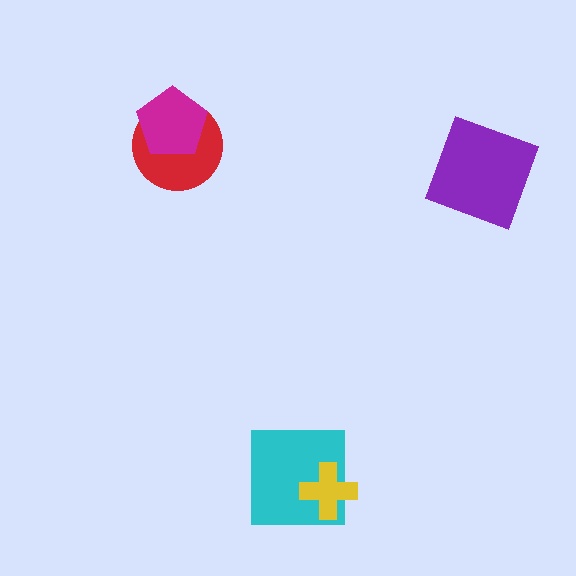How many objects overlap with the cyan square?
1 object overlaps with the cyan square.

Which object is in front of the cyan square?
The yellow cross is in front of the cyan square.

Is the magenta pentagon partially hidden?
No, no other shape covers it.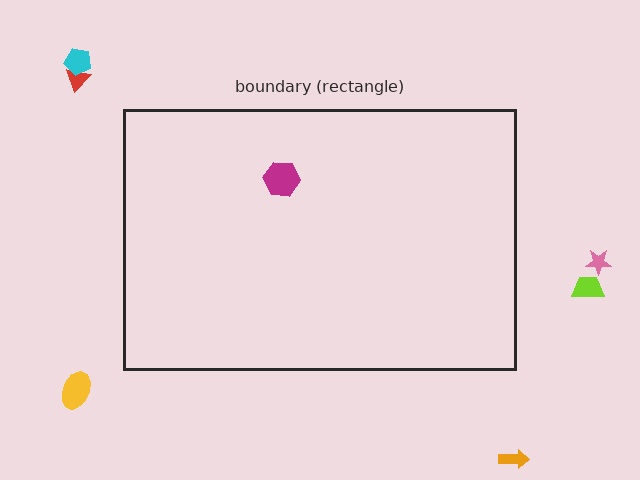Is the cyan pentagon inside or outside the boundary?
Outside.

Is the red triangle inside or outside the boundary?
Outside.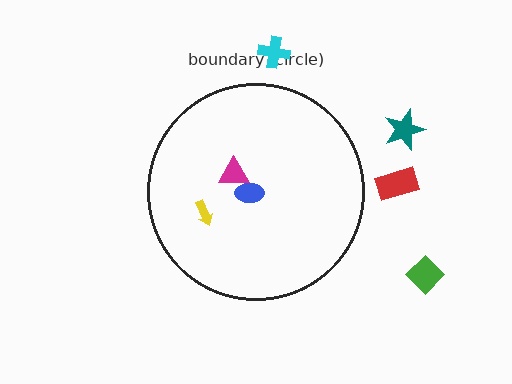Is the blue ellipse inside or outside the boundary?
Inside.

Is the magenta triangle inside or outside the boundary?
Inside.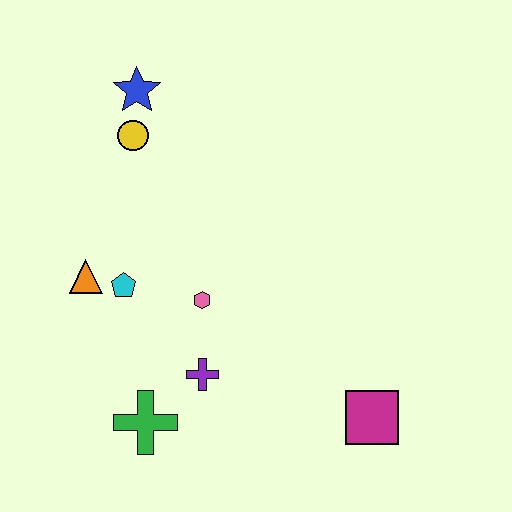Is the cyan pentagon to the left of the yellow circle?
Yes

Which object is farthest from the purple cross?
The blue star is farthest from the purple cross.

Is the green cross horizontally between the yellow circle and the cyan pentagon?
No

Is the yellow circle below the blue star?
Yes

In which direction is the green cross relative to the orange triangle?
The green cross is below the orange triangle.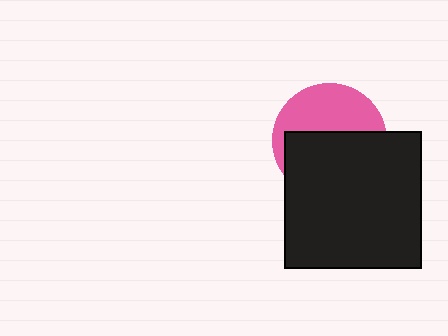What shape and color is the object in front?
The object in front is a black square.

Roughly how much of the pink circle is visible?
A small part of it is visible (roughly 44%).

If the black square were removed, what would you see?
You would see the complete pink circle.